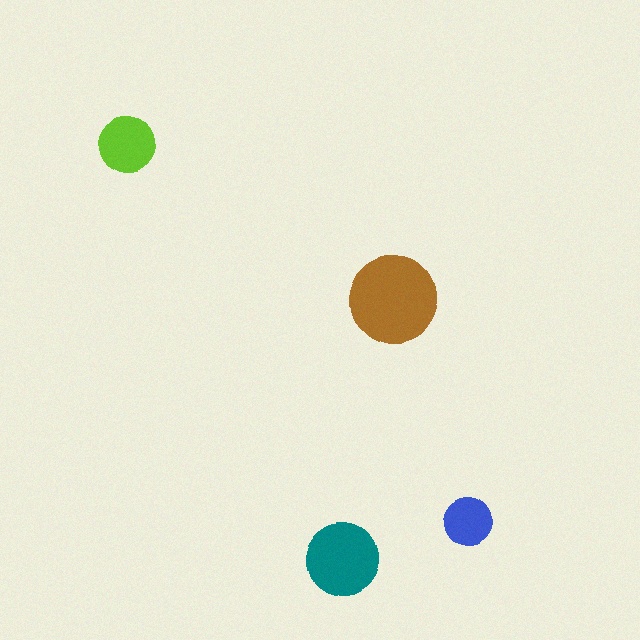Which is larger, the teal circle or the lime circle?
The teal one.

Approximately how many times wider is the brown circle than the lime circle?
About 1.5 times wider.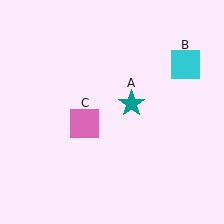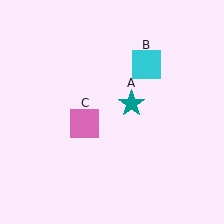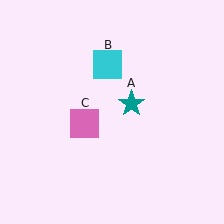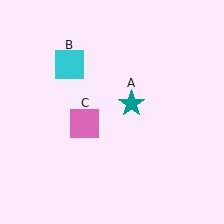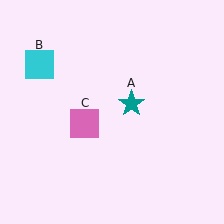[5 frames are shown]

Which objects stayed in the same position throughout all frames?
Teal star (object A) and pink square (object C) remained stationary.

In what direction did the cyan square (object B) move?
The cyan square (object B) moved left.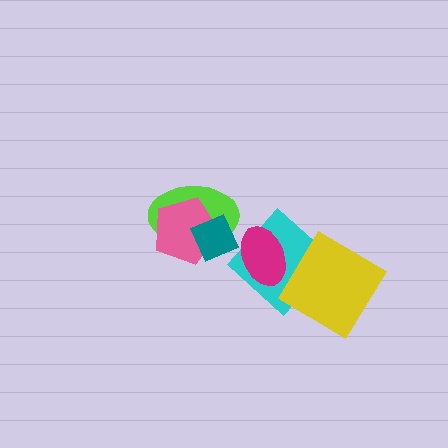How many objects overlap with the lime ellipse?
2 objects overlap with the lime ellipse.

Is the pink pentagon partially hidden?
Yes, it is partially covered by another shape.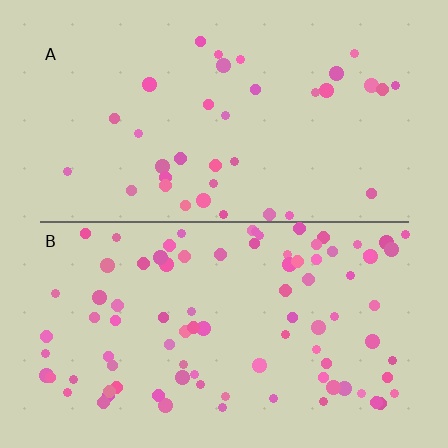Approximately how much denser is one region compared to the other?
Approximately 2.5× — region B over region A.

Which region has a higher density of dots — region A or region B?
B (the bottom).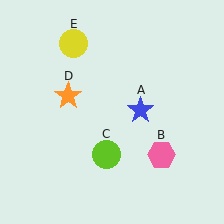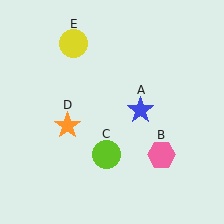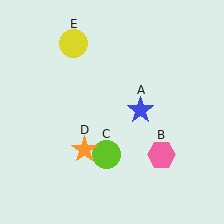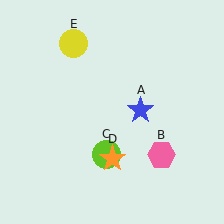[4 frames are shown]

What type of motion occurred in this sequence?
The orange star (object D) rotated counterclockwise around the center of the scene.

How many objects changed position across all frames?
1 object changed position: orange star (object D).